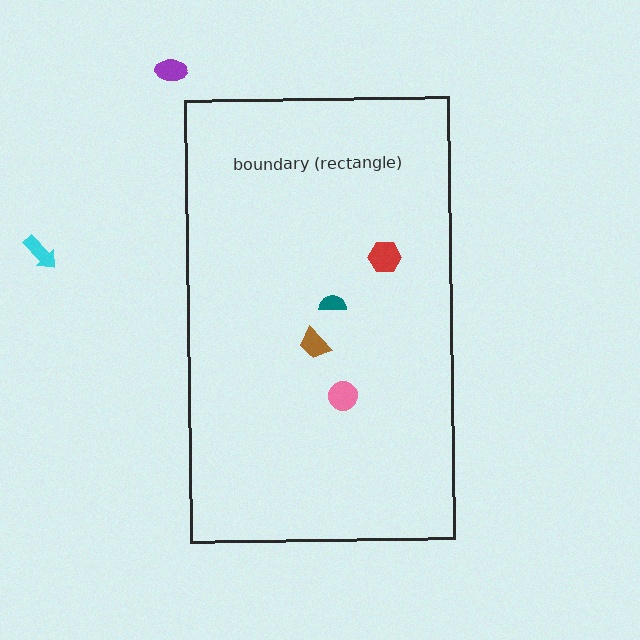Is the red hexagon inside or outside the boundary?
Inside.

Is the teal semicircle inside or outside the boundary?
Inside.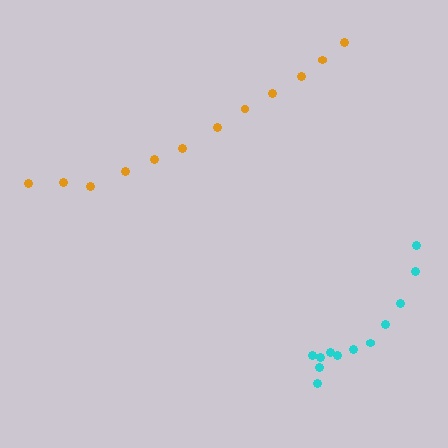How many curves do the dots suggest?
There are 2 distinct paths.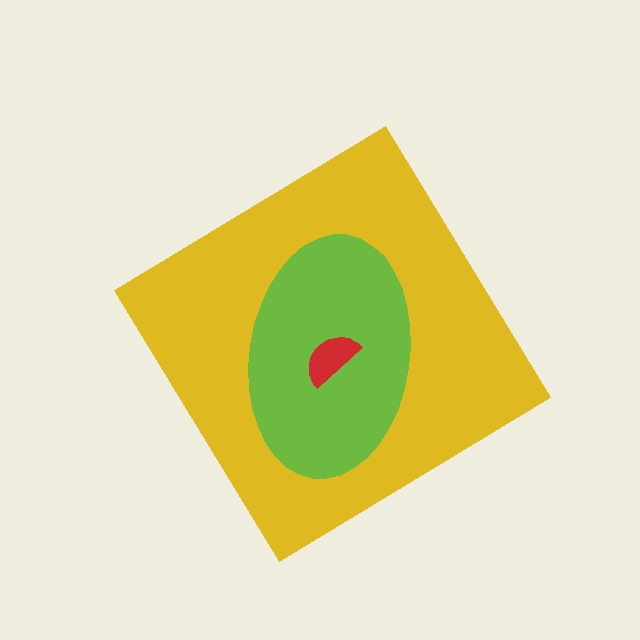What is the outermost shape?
The yellow diamond.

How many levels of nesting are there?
3.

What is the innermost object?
The red semicircle.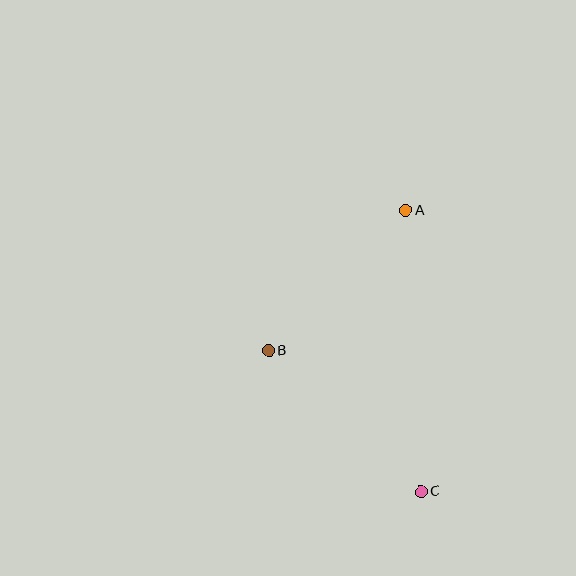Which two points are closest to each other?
Points A and B are closest to each other.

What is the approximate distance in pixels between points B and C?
The distance between B and C is approximately 208 pixels.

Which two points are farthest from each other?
Points A and C are farthest from each other.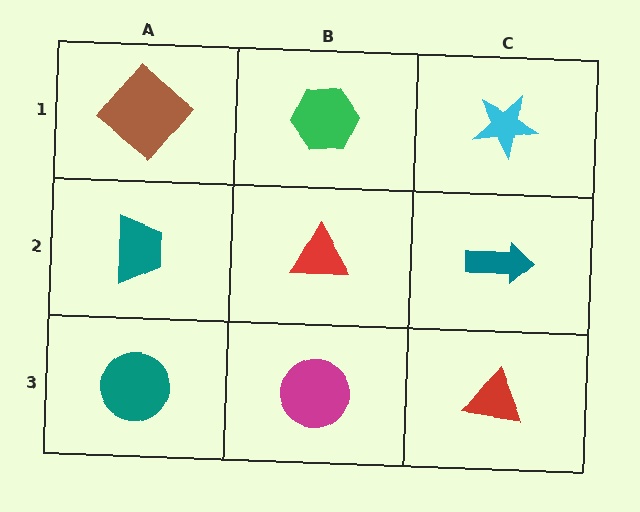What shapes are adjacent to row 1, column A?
A teal trapezoid (row 2, column A), a green hexagon (row 1, column B).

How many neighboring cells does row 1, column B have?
3.